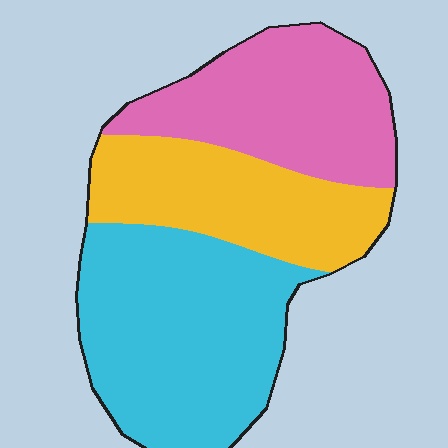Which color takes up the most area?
Cyan, at roughly 40%.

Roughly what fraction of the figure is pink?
Pink takes up about one third (1/3) of the figure.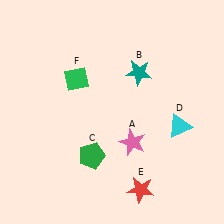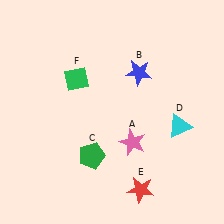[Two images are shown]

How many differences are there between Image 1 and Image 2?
There is 1 difference between the two images.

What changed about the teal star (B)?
In Image 1, B is teal. In Image 2, it changed to blue.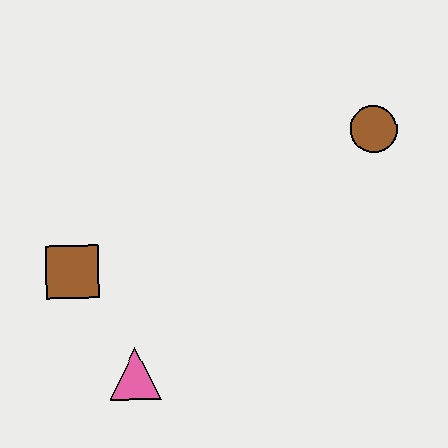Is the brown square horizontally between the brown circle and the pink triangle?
No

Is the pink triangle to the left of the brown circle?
Yes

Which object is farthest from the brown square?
The brown circle is farthest from the brown square.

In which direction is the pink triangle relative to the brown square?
The pink triangle is below the brown square.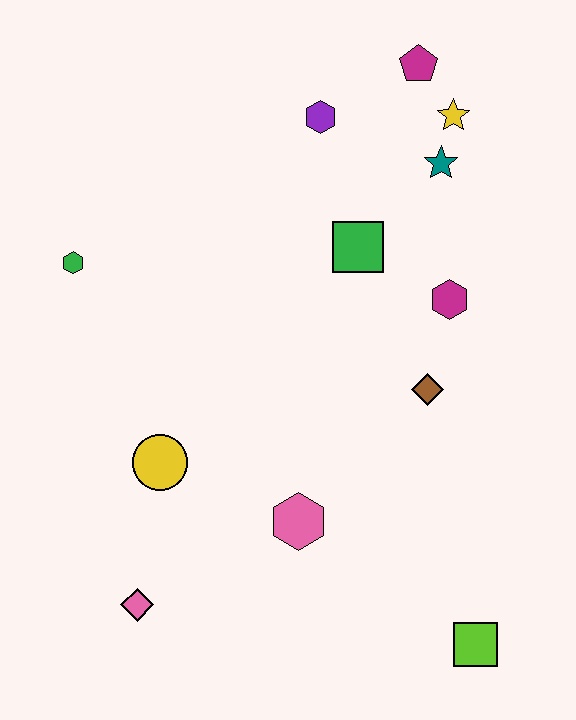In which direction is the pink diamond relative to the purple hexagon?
The pink diamond is below the purple hexagon.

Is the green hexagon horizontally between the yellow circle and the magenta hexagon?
No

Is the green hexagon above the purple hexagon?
No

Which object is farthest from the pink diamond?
The magenta pentagon is farthest from the pink diamond.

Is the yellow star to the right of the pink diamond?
Yes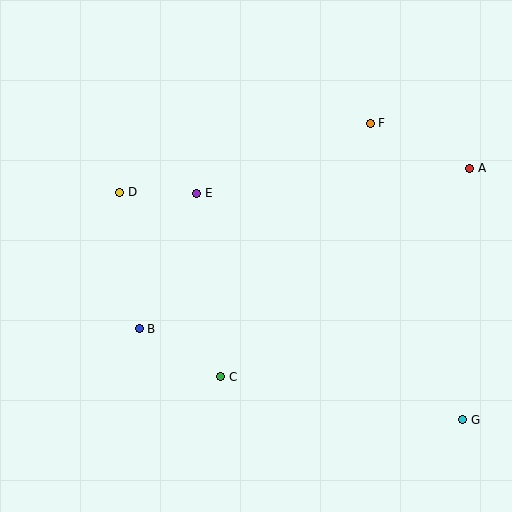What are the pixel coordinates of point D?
Point D is at (120, 192).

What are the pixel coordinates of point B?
Point B is at (139, 329).